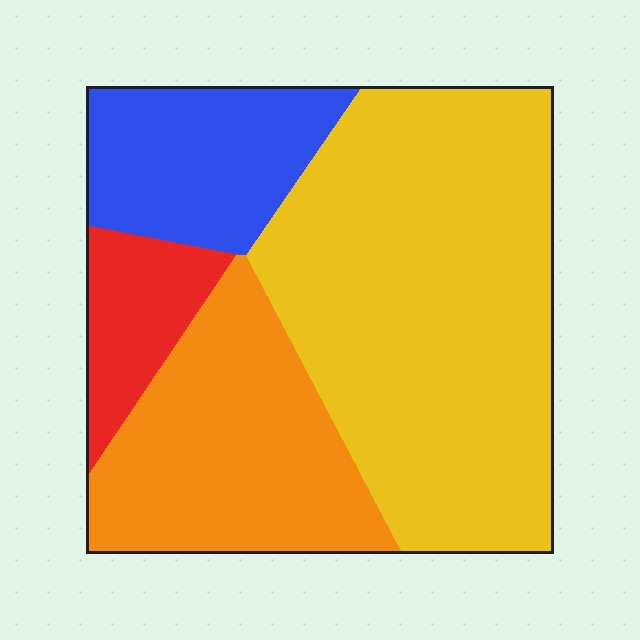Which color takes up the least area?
Red, at roughly 10%.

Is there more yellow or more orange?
Yellow.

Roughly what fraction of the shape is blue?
Blue takes up about one sixth (1/6) of the shape.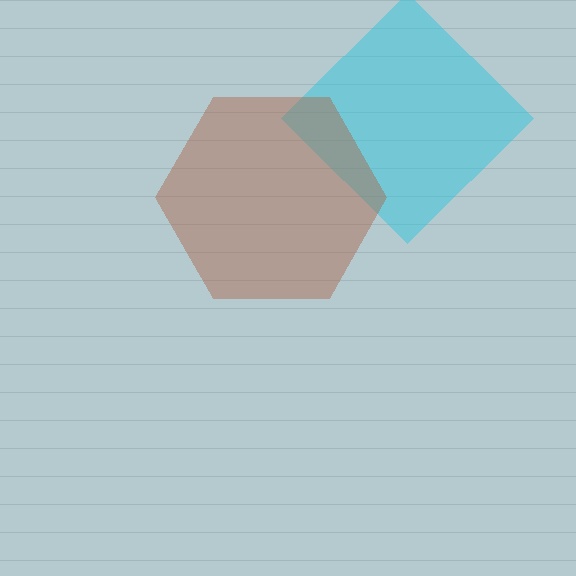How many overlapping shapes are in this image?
There are 2 overlapping shapes in the image.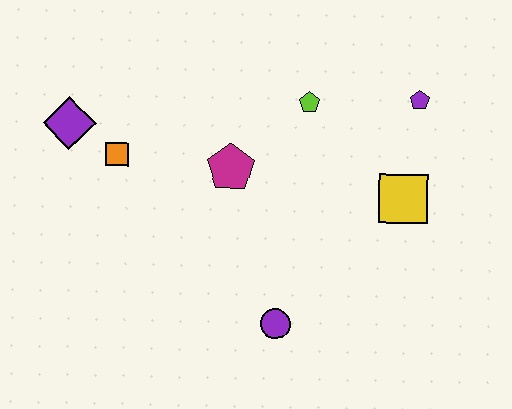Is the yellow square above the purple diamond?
No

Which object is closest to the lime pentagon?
The magenta pentagon is closest to the lime pentagon.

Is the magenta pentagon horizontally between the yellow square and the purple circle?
No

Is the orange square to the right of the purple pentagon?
No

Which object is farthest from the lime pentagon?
The purple diamond is farthest from the lime pentagon.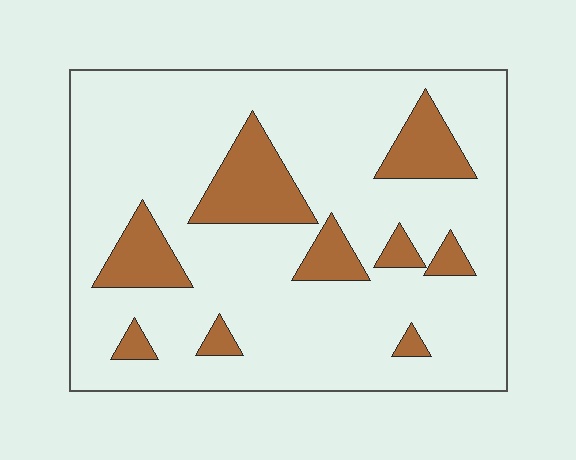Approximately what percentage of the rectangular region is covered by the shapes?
Approximately 20%.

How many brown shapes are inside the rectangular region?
9.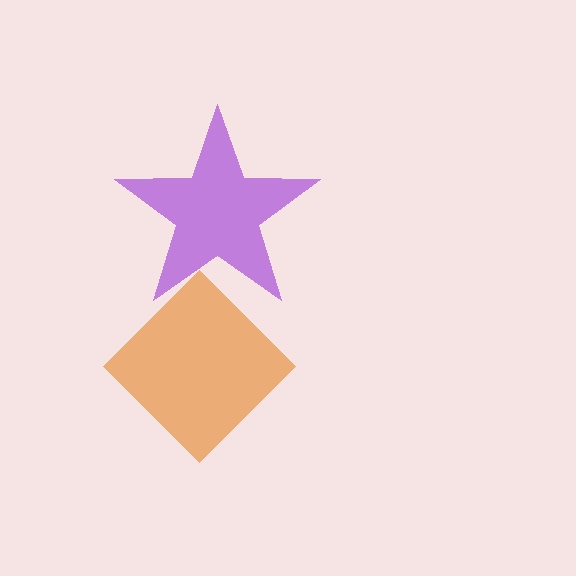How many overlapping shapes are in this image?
There are 2 overlapping shapes in the image.